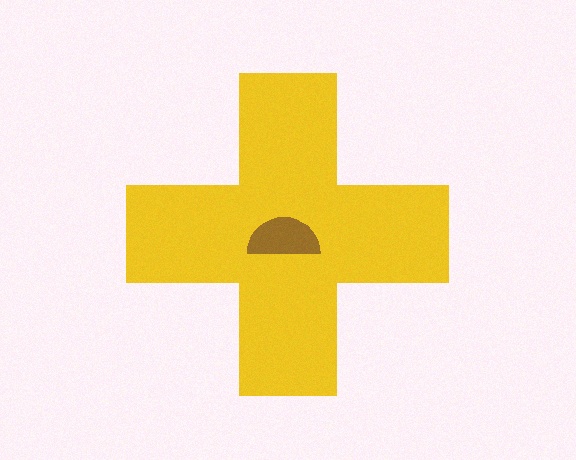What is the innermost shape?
The brown semicircle.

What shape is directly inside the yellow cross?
The brown semicircle.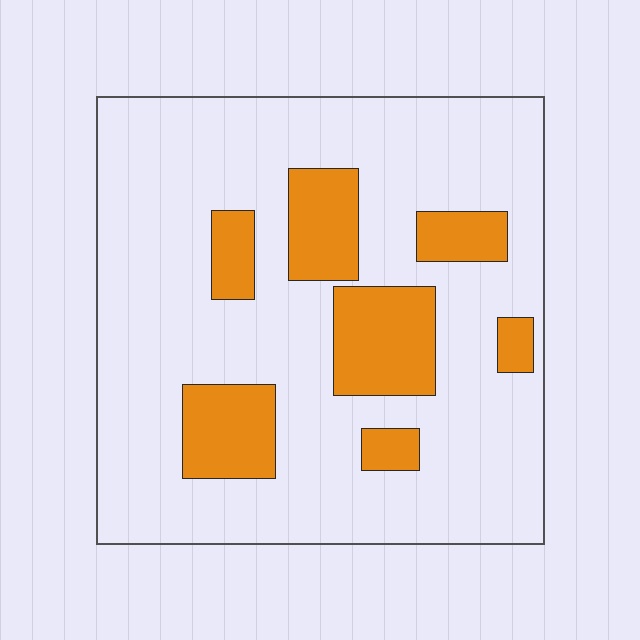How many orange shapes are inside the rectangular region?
7.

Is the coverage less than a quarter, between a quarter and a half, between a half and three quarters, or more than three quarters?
Less than a quarter.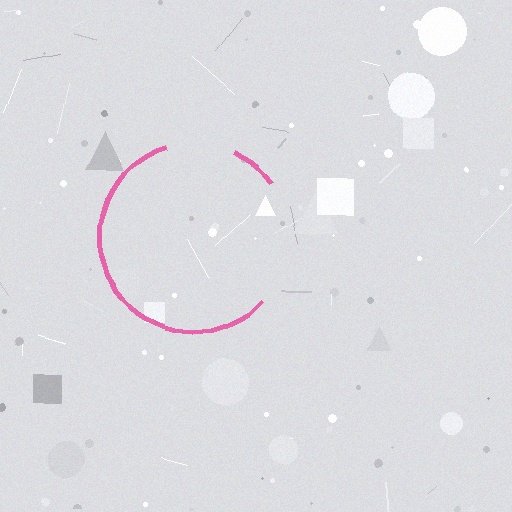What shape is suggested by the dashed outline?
The dashed outline suggests a circle.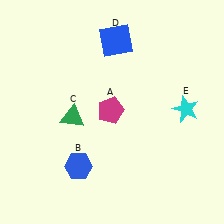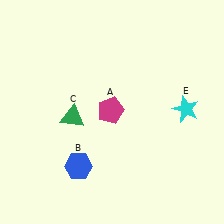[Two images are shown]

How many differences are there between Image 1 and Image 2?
There is 1 difference between the two images.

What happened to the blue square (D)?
The blue square (D) was removed in Image 2. It was in the top-right area of Image 1.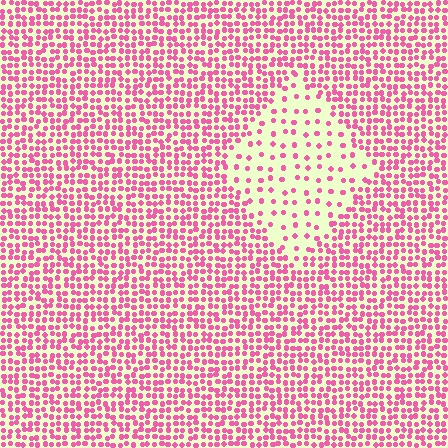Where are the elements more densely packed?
The elements are more densely packed outside the diamond boundary.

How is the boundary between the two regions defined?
The boundary is defined by a change in element density (approximately 2.8x ratio). All elements are the same color, size, and shape.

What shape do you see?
I see a diamond.